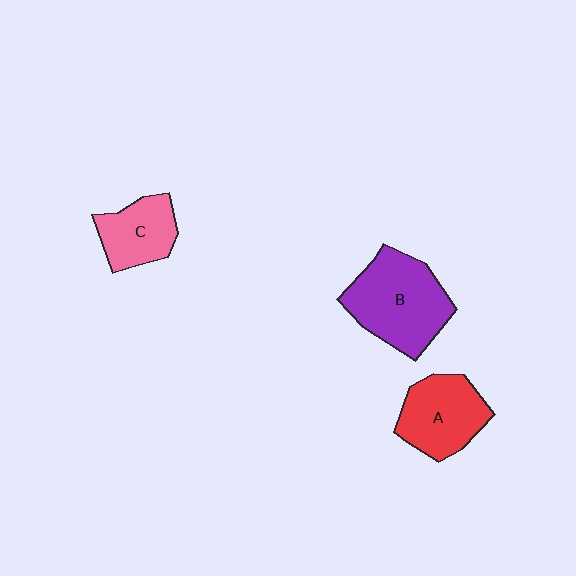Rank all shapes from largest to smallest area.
From largest to smallest: B (purple), A (red), C (pink).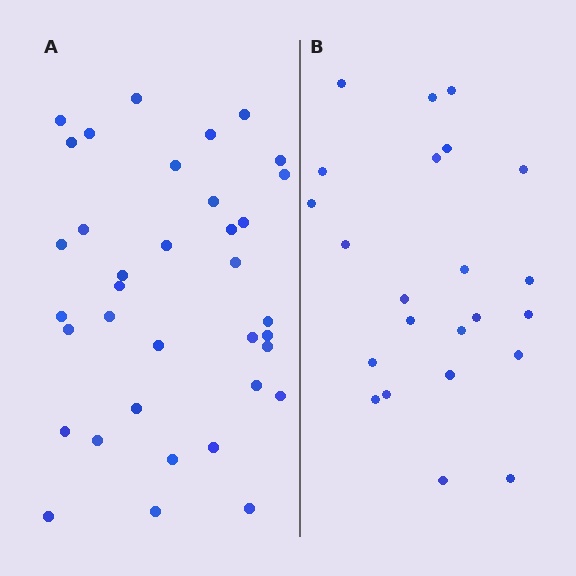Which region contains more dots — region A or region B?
Region A (the left region) has more dots.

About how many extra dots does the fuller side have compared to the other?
Region A has approximately 15 more dots than region B.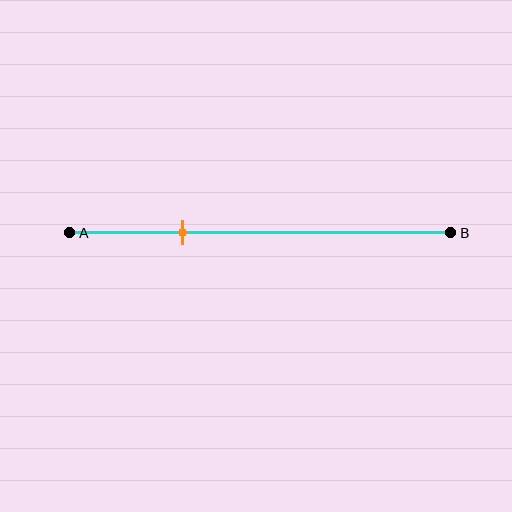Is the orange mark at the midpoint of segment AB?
No, the mark is at about 30% from A, not at the 50% midpoint.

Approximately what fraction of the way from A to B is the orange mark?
The orange mark is approximately 30% of the way from A to B.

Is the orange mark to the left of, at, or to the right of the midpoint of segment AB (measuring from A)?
The orange mark is to the left of the midpoint of segment AB.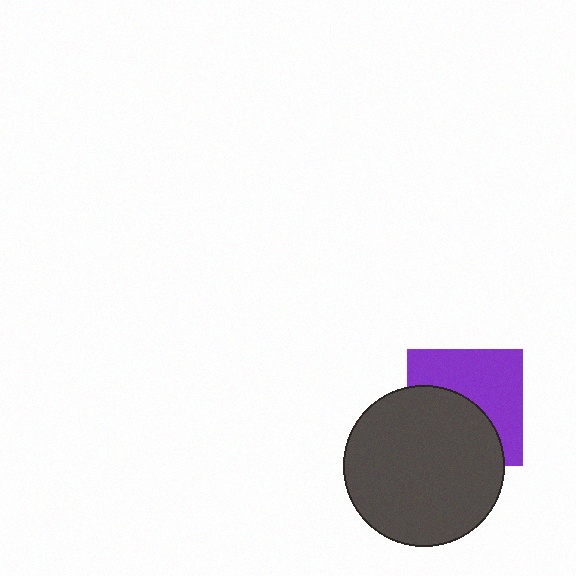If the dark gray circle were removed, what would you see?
You would see the complete purple square.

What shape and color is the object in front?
The object in front is a dark gray circle.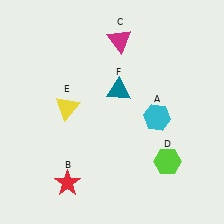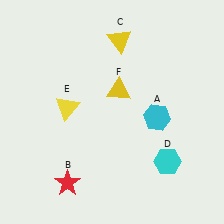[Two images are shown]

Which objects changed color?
C changed from magenta to yellow. D changed from lime to cyan. F changed from teal to yellow.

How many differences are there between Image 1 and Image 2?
There are 3 differences between the two images.